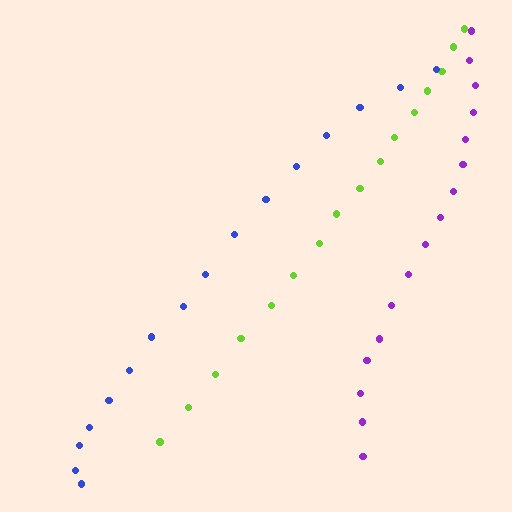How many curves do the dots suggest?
There are 3 distinct paths.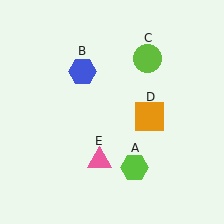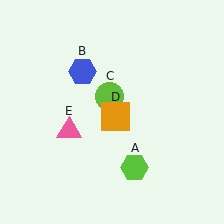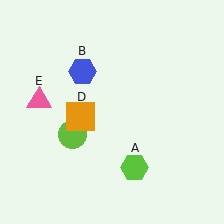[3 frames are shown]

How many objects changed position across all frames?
3 objects changed position: lime circle (object C), orange square (object D), pink triangle (object E).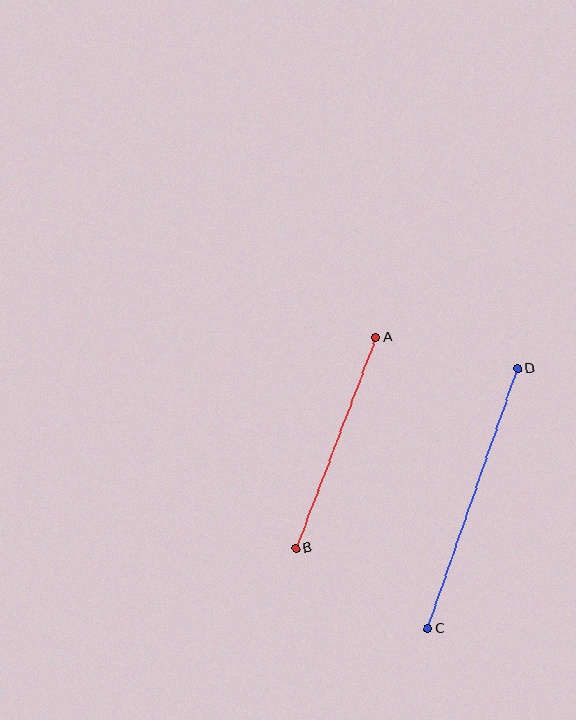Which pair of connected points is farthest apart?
Points C and D are farthest apart.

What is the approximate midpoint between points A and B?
The midpoint is at approximately (336, 443) pixels.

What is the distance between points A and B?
The distance is approximately 226 pixels.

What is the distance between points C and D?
The distance is approximately 275 pixels.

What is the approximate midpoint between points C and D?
The midpoint is at approximately (473, 498) pixels.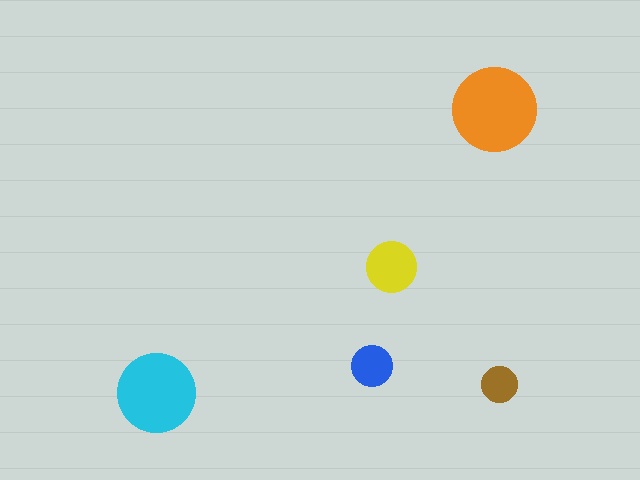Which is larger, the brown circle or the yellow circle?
The yellow one.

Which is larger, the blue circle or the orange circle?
The orange one.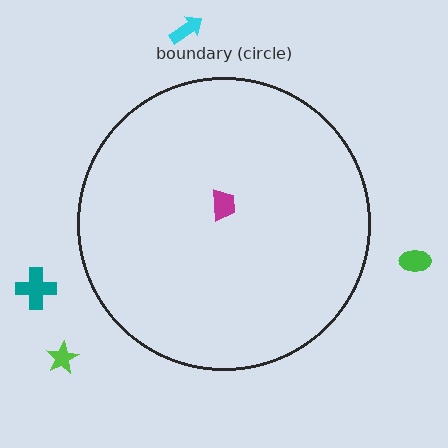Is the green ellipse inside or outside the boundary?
Outside.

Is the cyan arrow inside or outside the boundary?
Outside.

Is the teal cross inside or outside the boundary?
Outside.